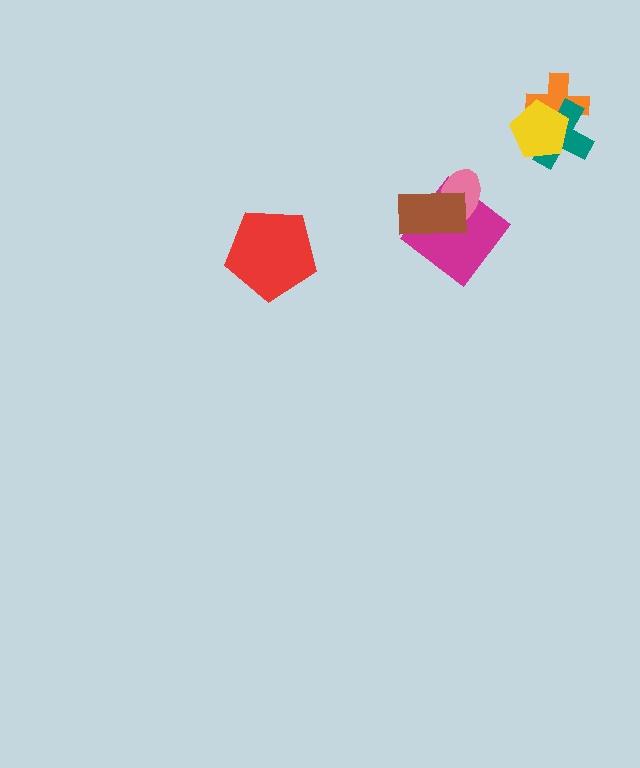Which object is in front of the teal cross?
The yellow pentagon is in front of the teal cross.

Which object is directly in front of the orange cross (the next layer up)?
The teal cross is directly in front of the orange cross.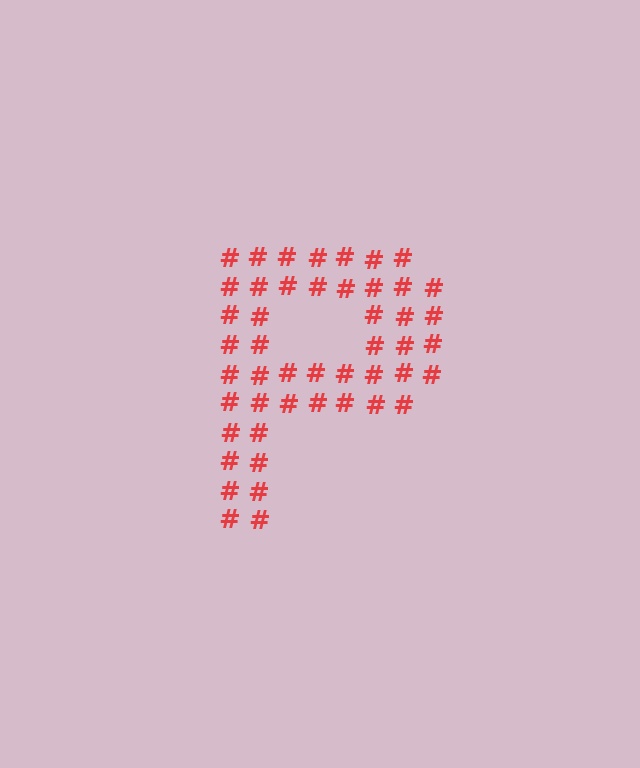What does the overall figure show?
The overall figure shows the letter P.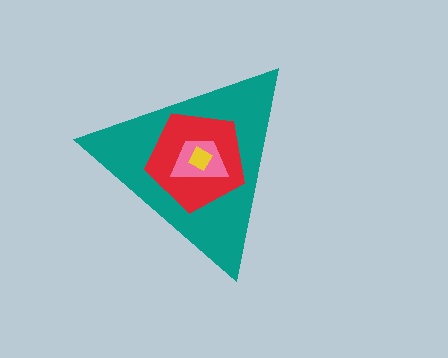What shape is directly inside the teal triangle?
The red pentagon.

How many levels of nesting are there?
4.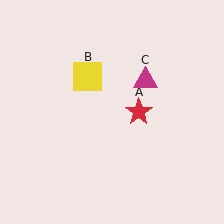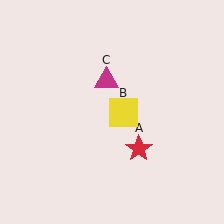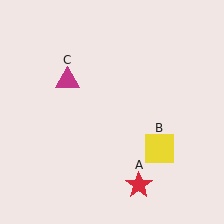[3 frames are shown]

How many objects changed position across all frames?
3 objects changed position: red star (object A), yellow square (object B), magenta triangle (object C).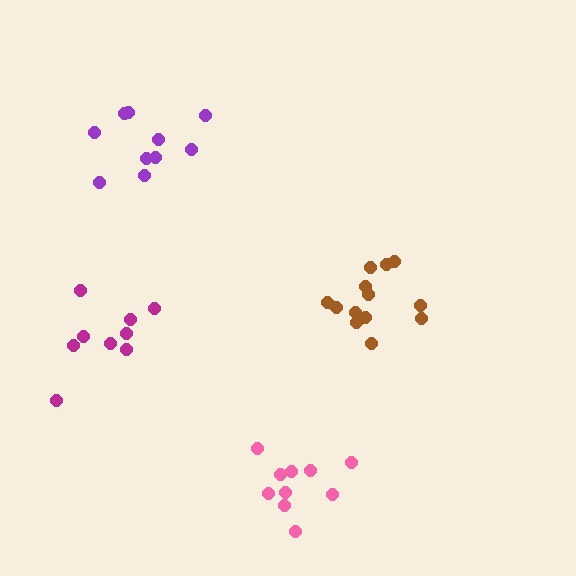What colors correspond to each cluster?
The clusters are colored: magenta, pink, brown, purple.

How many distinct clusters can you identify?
There are 4 distinct clusters.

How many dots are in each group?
Group 1: 9 dots, Group 2: 10 dots, Group 3: 13 dots, Group 4: 10 dots (42 total).